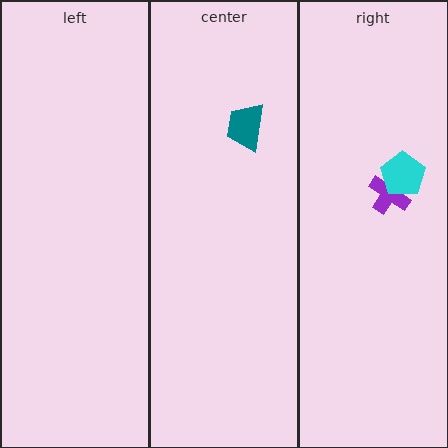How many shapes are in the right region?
2.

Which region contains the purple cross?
The right region.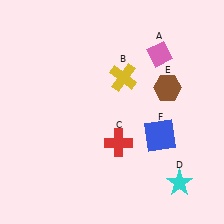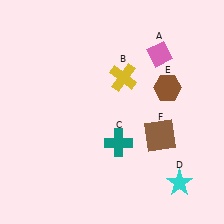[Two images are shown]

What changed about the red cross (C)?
In Image 1, C is red. In Image 2, it changed to teal.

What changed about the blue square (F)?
In Image 1, F is blue. In Image 2, it changed to brown.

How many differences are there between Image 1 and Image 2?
There are 2 differences between the two images.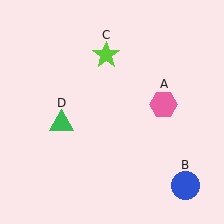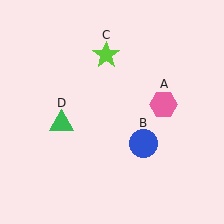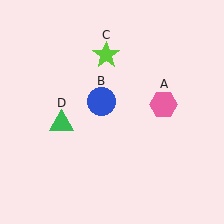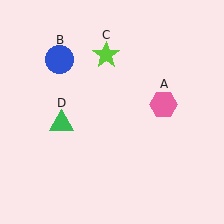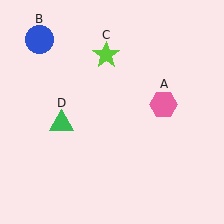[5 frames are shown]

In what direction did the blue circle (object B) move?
The blue circle (object B) moved up and to the left.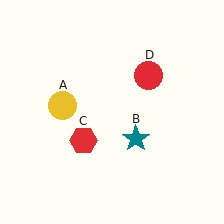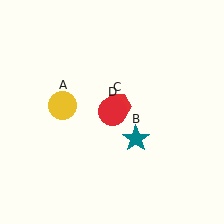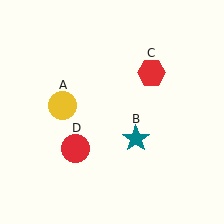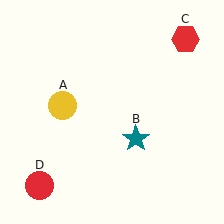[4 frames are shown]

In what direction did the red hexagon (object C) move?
The red hexagon (object C) moved up and to the right.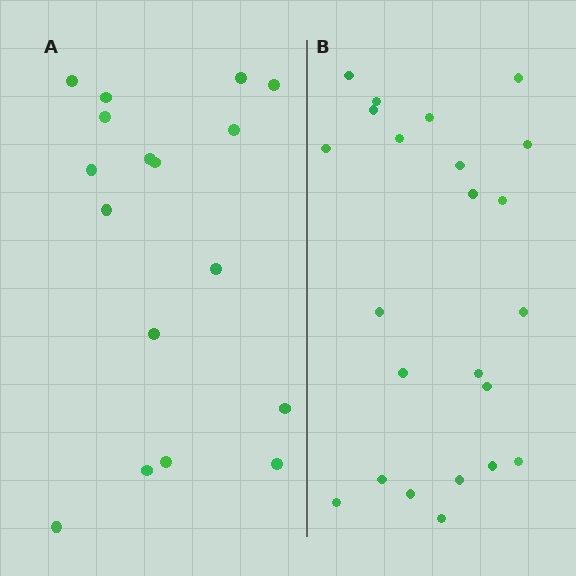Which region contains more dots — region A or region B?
Region B (the right region) has more dots.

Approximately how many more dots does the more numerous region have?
Region B has about 6 more dots than region A.